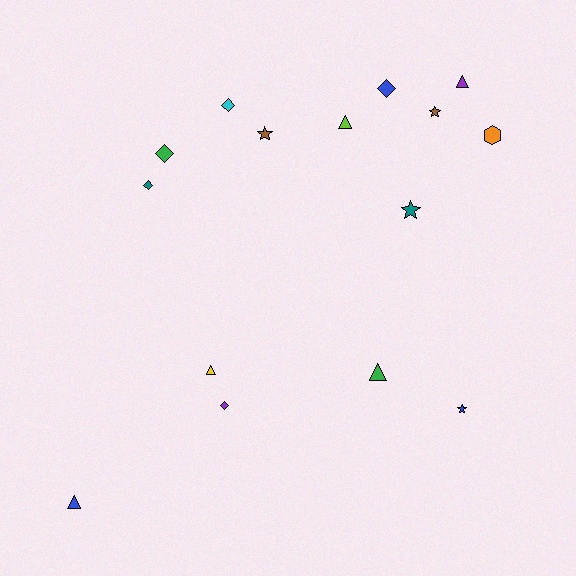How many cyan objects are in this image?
There is 1 cyan object.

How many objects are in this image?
There are 15 objects.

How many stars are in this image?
There are 4 stars.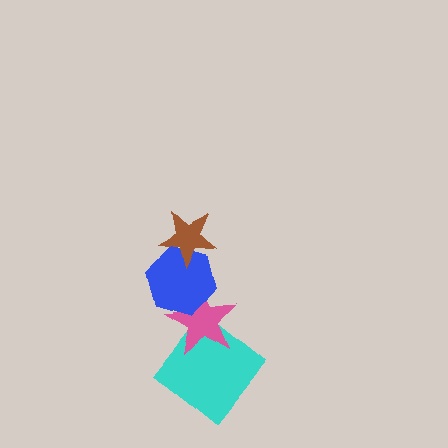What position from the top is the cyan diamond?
The cyan diamond is 4th from the top.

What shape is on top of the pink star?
The blue hexagon is on top of the pink star.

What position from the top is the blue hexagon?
The blue hexagon is 2nd from the top.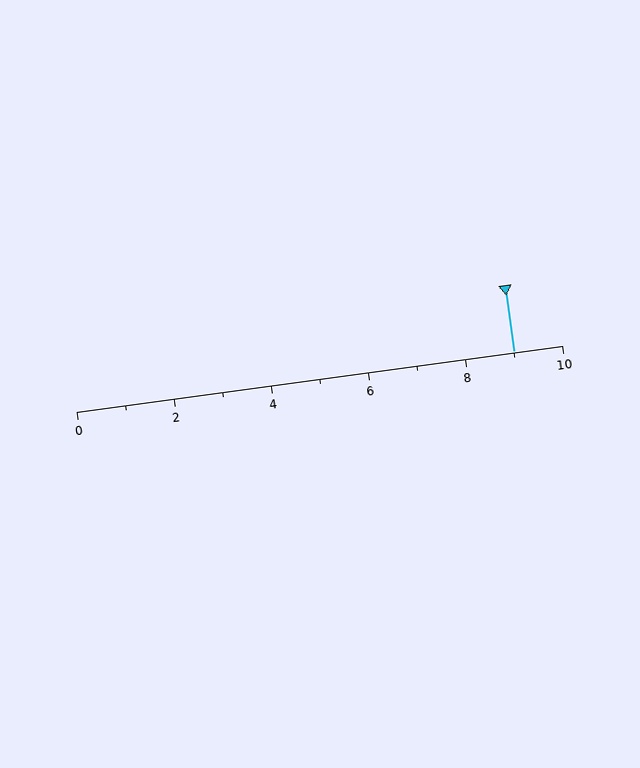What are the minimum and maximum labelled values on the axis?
The axis runs from 0 to 10.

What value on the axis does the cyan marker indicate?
The marker indicates approximately 9.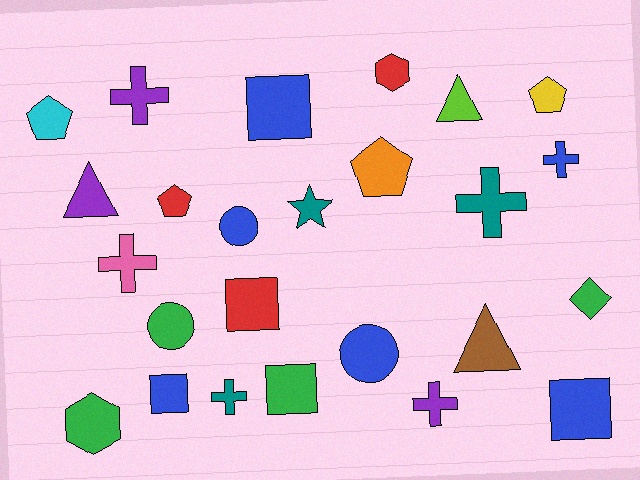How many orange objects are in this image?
There is 1 orange object.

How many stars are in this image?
There is 1 star.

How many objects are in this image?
There are 25 objects.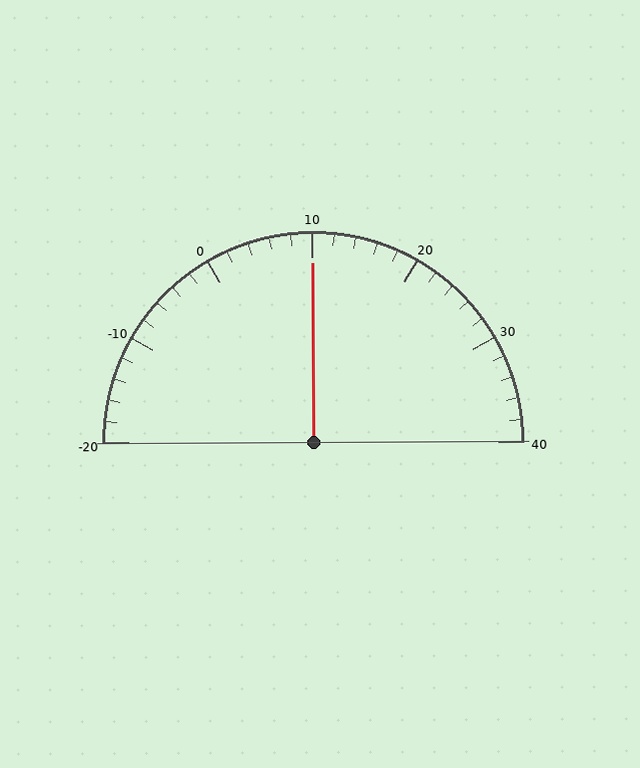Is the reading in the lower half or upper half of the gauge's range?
The reading is in the upper half of the range (-20 to 40).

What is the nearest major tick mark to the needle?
The nearest major tick mark is 10.